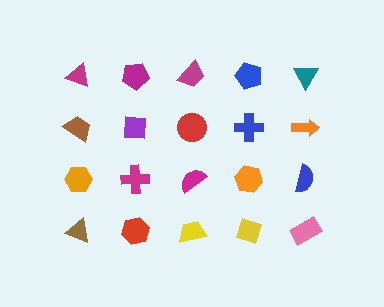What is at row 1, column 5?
A teal triangle.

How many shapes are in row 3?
5 shapes.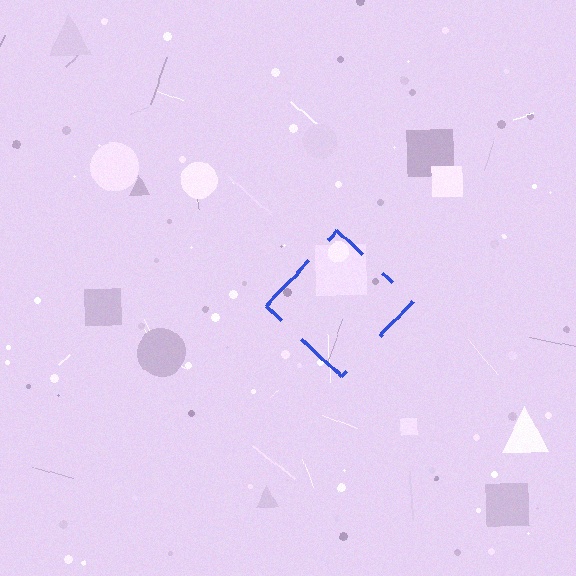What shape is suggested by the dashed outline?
The dashed outline suggests a diamond.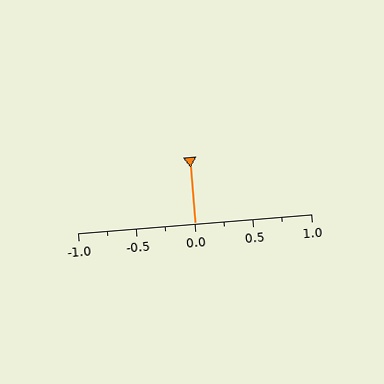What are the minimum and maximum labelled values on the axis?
The axis runs from -1.0 to 1.0.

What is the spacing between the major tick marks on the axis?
The major ticks are spaced 0.5 apart.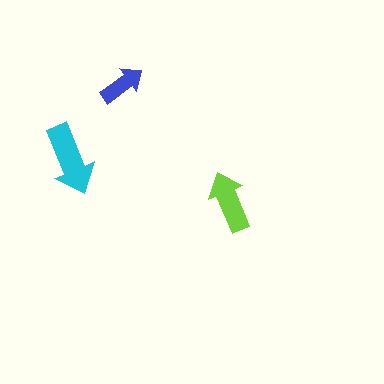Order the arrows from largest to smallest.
the cyan one, the lime one, the blue one.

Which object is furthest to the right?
The lime arrow is rightmost.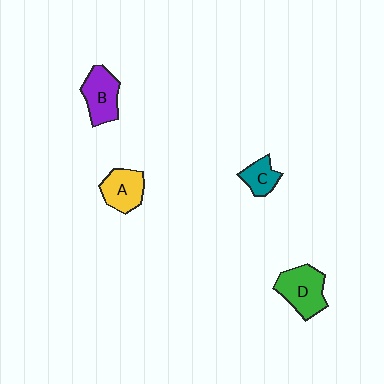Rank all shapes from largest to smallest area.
From largest to smallest: D (green), B (purple), A (yellow), C (teal).